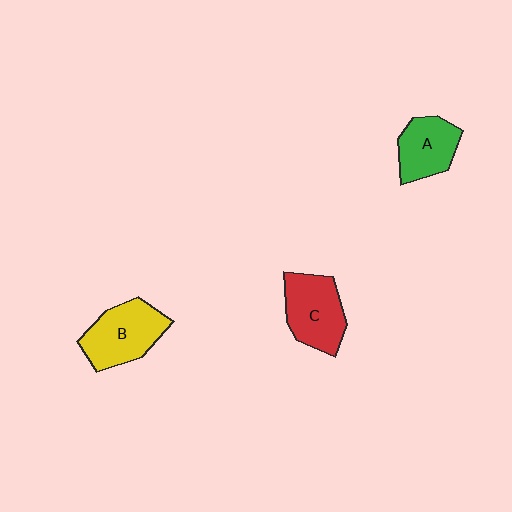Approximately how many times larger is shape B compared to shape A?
Approximately 1.3 times.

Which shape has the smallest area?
Shape A (green).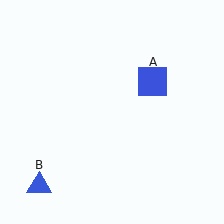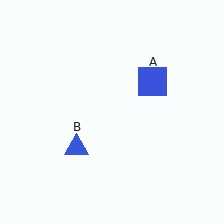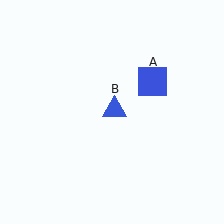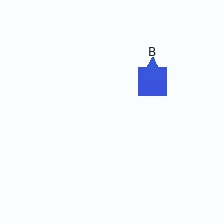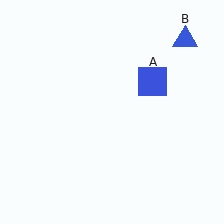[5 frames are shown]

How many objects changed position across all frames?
1 object changed position: blue triangle (object B).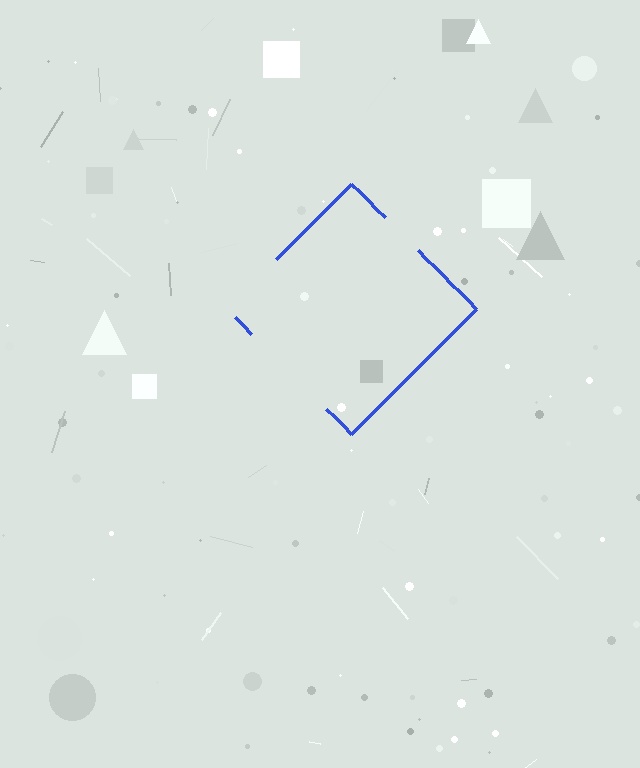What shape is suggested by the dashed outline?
The dashed outline suggests a diamond.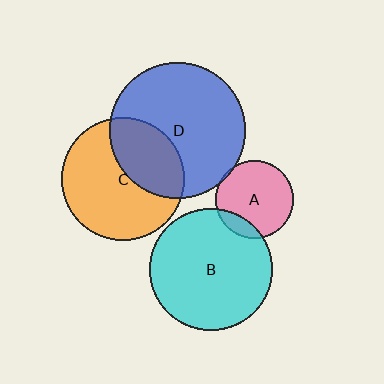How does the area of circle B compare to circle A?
Approximately 2.5 times.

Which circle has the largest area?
Circle D (blue).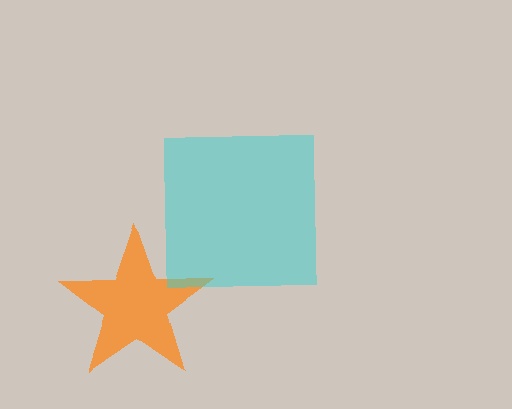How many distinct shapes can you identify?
There are 2 distinct shapes: an orange star, a cyan square.